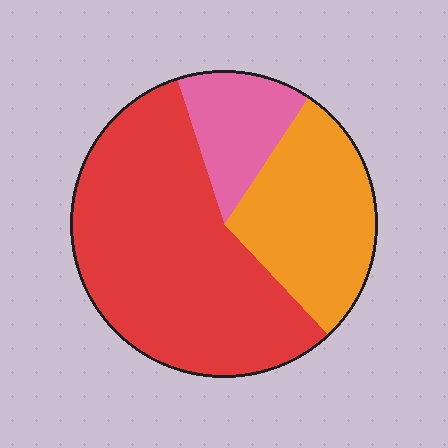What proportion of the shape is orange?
Orange takes up about one quarter (1/4) of the shape.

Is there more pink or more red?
Red.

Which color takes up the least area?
Pink, at roughly 15%.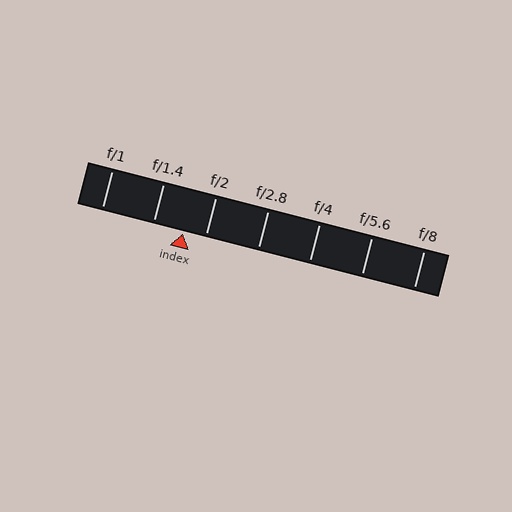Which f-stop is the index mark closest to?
The index mark is closest to f/2.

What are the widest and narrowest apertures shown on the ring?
The widest aperture shown is f/1 and the narrowest is f/8.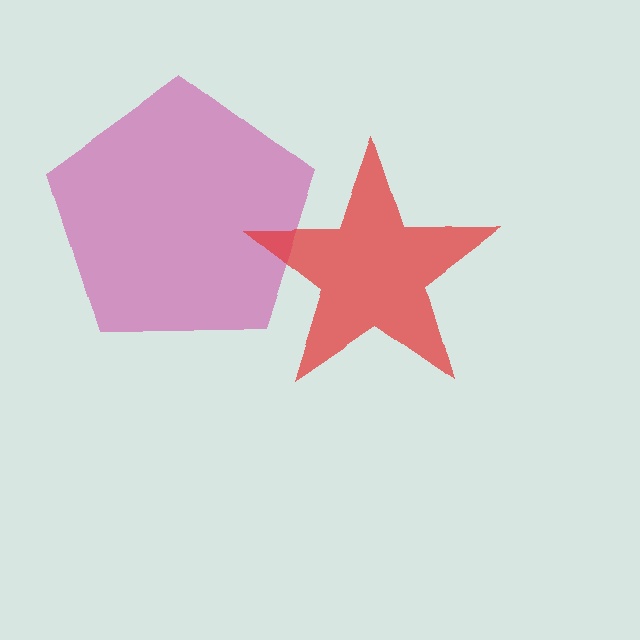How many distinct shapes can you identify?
There are 2 distinct shapes: a magenta pentagon, a red star.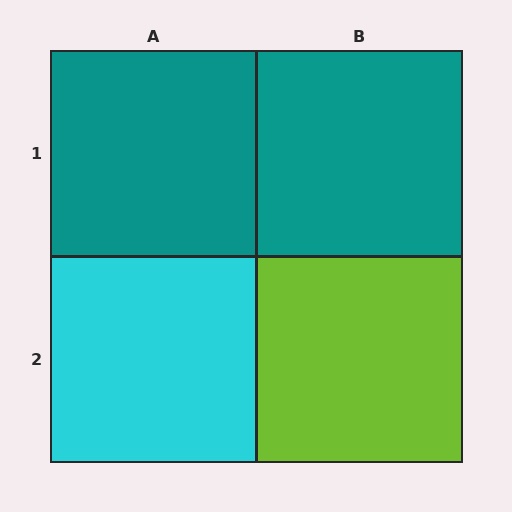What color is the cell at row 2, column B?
Lime.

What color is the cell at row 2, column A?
Cyan.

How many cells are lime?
1 cell is lime.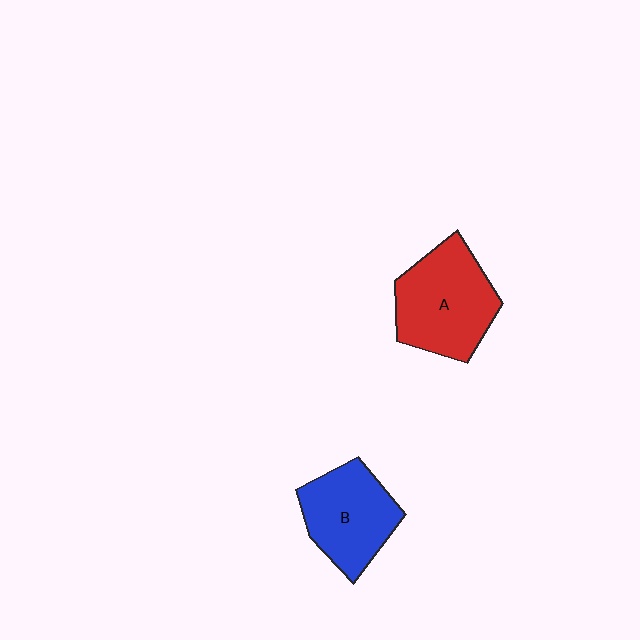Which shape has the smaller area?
Shape B (blue).